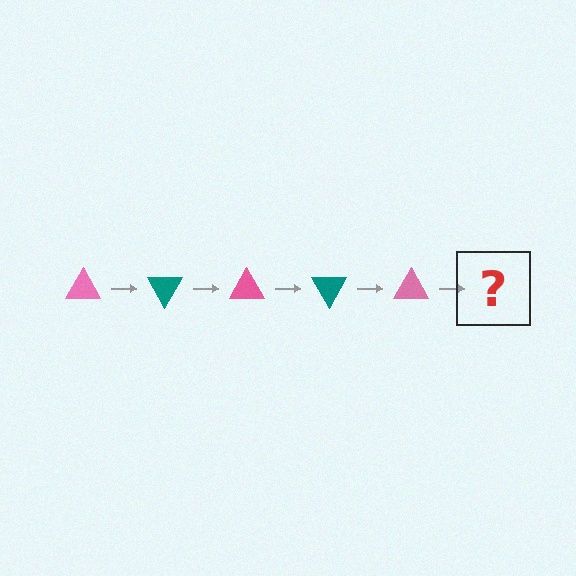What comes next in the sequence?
The next element should be a teal triangle, rotated 300 degrees from the start.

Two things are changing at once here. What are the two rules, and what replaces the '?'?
The two rules are that it rotates 60 degrees each step and the color cycles through pink and teal. The '?' should be a teal triangle, rotated 300 degrees from the start.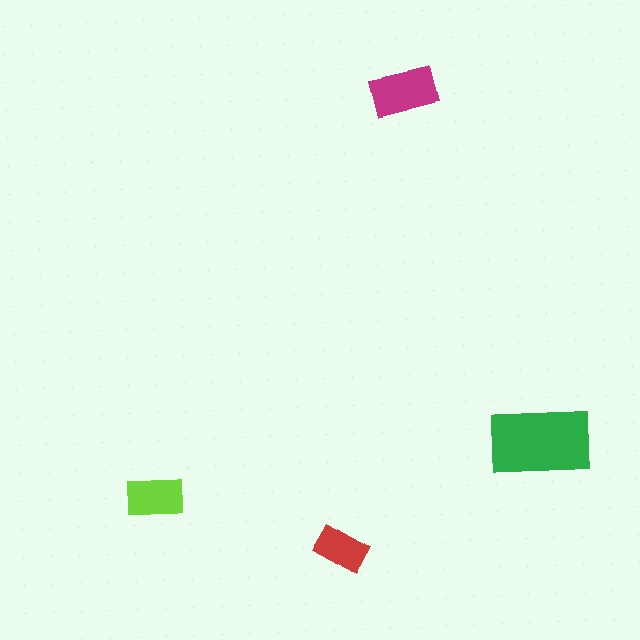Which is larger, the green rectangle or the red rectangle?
The green one.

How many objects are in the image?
There are 4 objects in the image.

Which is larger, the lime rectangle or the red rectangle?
The lime one.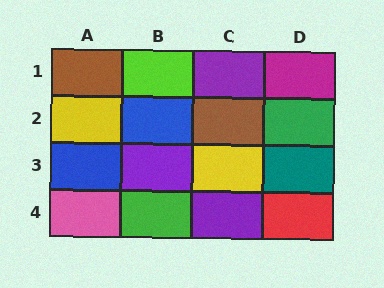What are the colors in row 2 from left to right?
Yellow, blue, brown, green.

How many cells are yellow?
2 cells are yellow.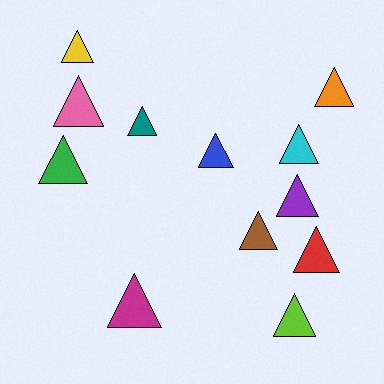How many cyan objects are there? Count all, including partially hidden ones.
There is 1 cyan object.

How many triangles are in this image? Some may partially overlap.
There are 12 triangles.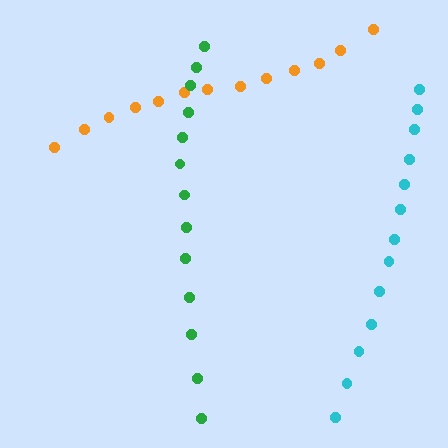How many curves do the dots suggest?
There are 3 distinct paths.